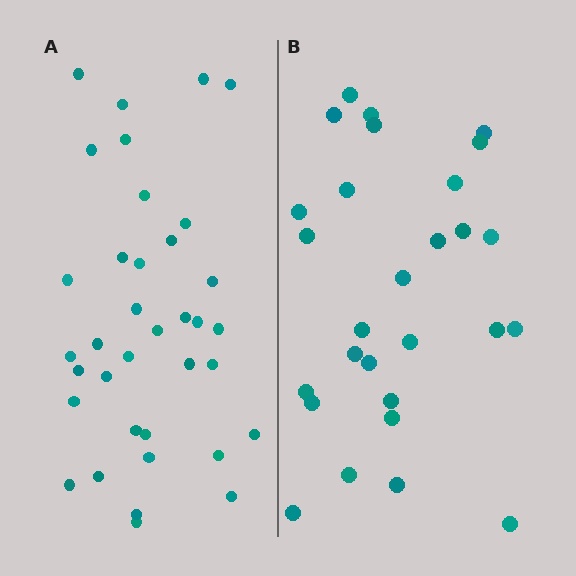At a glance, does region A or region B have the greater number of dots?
Region A (the left region) has more dots.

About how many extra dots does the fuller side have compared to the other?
Region A has roughly 8 or so more dots than region B.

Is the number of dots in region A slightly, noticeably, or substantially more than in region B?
Region A has noticeably more, but not dramatically so. The ratio is roughly 1.3 to 1.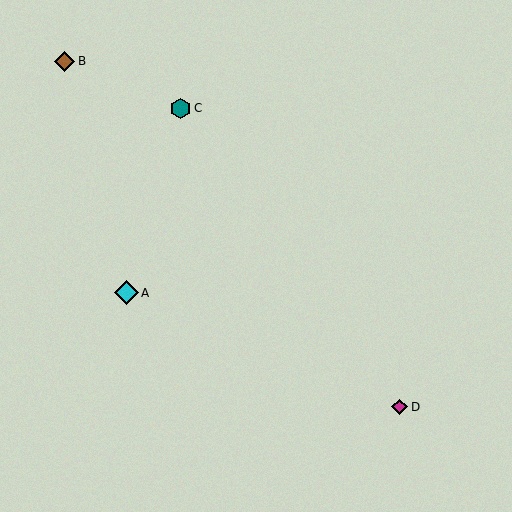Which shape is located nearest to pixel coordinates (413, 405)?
The magenta diamond (labeled D) at (400, 407) is nearest to that location.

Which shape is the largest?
The cyan diamond (labeled A) is the largest.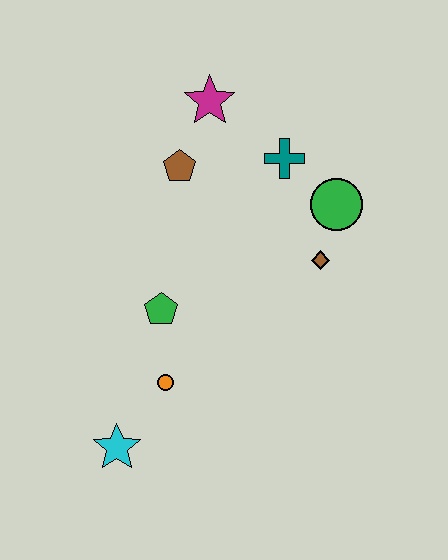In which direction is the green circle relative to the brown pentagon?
The green circle is to the right of the brown pentagon.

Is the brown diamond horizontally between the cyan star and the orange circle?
No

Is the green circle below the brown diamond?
No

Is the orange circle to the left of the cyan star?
No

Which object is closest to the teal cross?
The green circle is closest to the teal cross.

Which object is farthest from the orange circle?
The magenta star is farthest from the orange circle.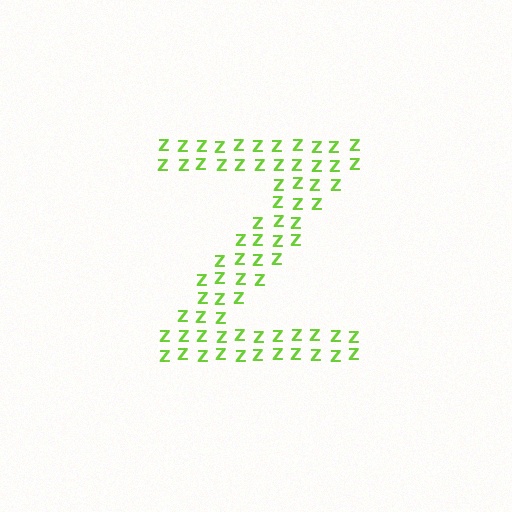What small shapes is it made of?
It is made of small letter Z's.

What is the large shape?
The large shape is the letter Z.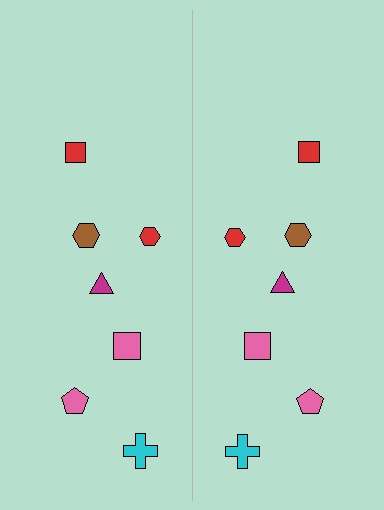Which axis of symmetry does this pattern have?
The pattern has a vertical axis of symmetry running through the center of the image.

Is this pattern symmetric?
Yes, this pattern has bilateral (reflection) symmetry.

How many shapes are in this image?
There are 14 shapes in this image.